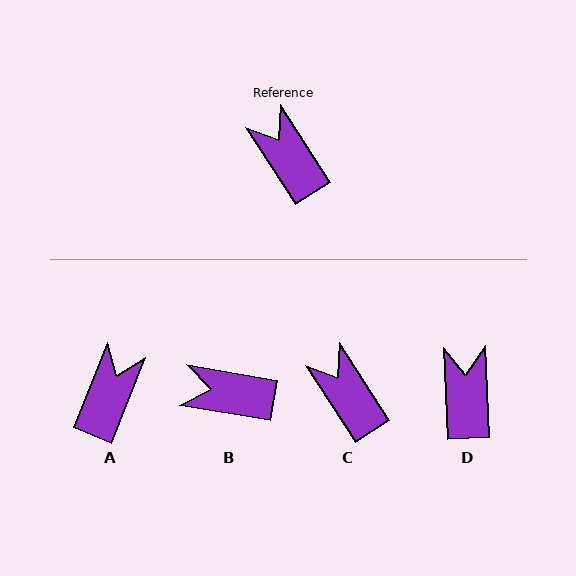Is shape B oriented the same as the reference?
No, it is off by about 47 degrees.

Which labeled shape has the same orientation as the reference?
C.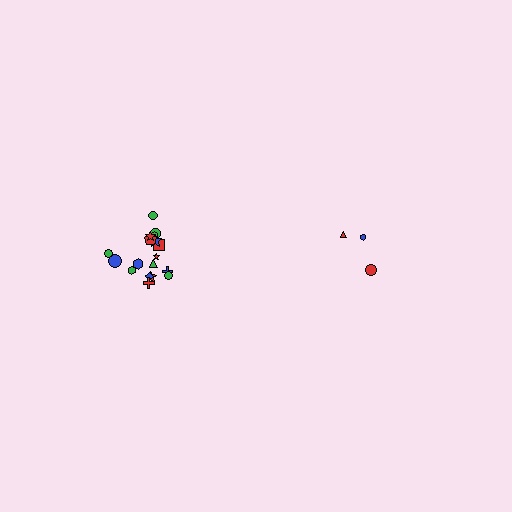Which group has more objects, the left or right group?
The left group.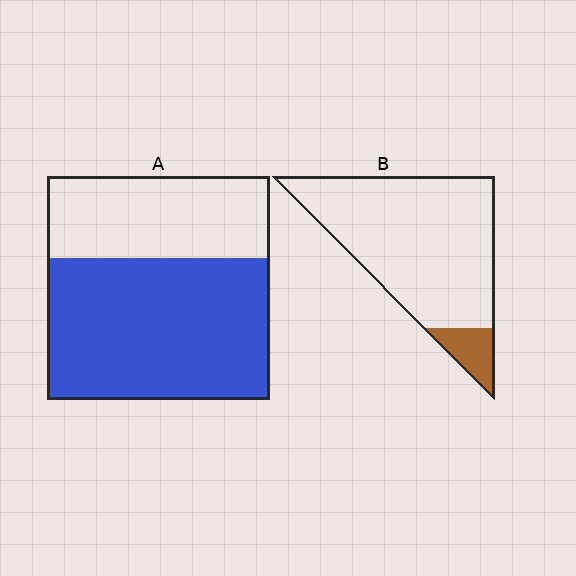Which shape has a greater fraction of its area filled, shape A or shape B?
Shape A.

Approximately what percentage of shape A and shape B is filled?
A is approximately 65% and B is approximately 10%.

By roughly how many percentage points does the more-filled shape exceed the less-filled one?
By roughly 55 percentage points (A over B).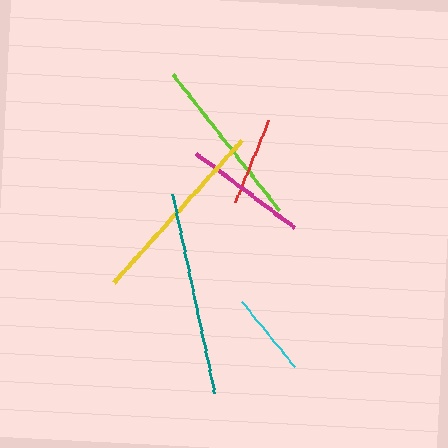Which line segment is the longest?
The teal line is the longest at approximately 202 pixels.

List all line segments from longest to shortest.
From longest to shortest: teal, yellow, lime, magenta, red, cyan.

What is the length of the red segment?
The red segment is approximately 87 pixels long.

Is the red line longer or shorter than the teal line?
The teal line is longer than the red line.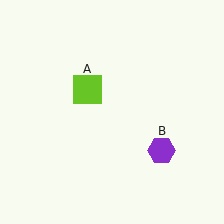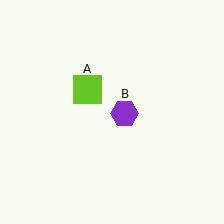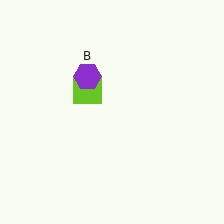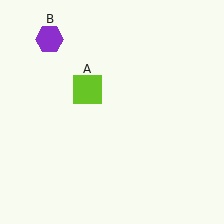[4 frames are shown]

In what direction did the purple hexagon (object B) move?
The purple hexagon (object B) moved up and to the left.